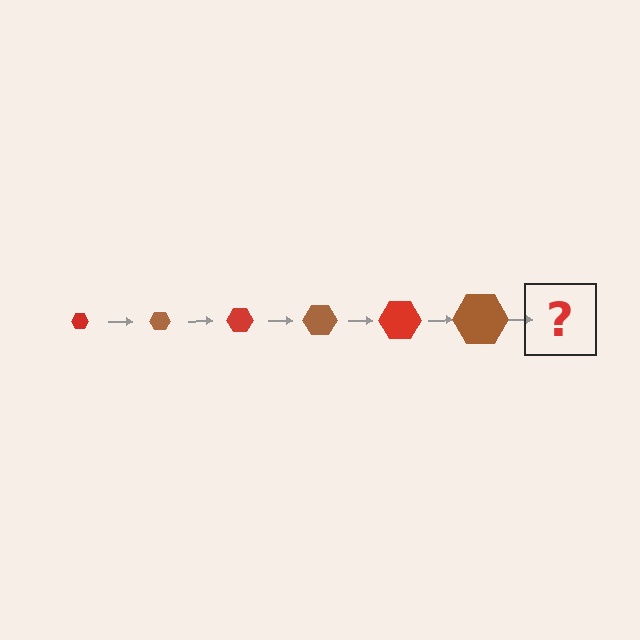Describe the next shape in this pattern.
It should be a red hexagon, larger than the previous one.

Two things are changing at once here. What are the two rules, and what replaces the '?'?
The two rules are that the hexagon grows larger each step and the color cycles through red and brown. The '?' should be a red hexagon, larger than the previous one.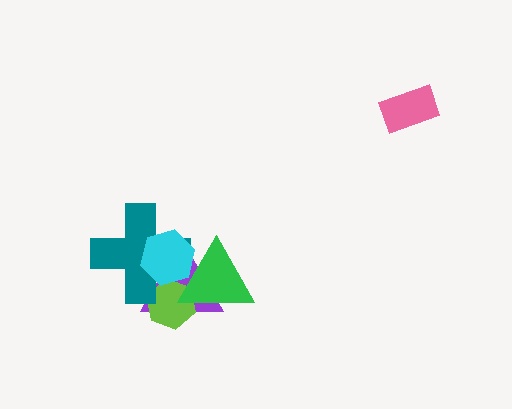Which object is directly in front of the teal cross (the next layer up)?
The cyan hexagon is directly in front of the teal cross.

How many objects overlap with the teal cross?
4 objects overlap with the teal cross.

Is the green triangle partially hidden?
No, no other shape covers it.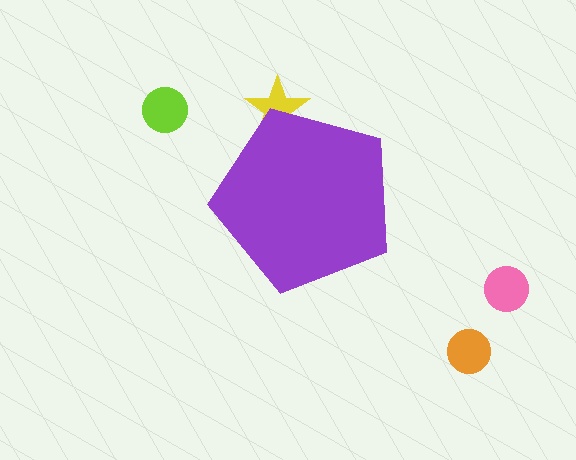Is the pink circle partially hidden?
No, the pink circle is fully visible.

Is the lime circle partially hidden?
No, the lime circle is fully visible.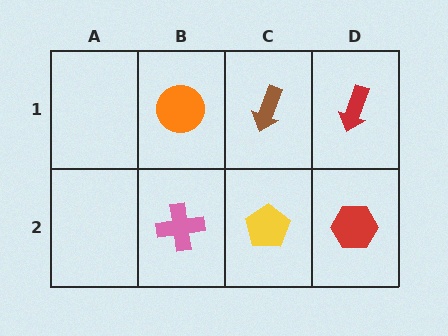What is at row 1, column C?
A brown arrow.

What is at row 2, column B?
A pink cross.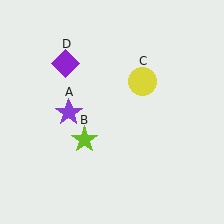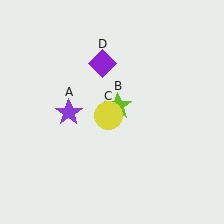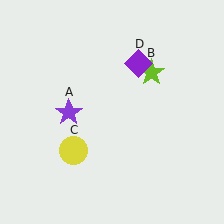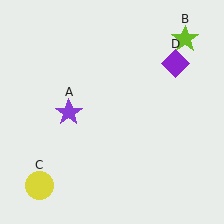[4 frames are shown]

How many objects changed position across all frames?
3 objects changed position: lime star (object B), yellow circle (object C), purple diamond (object D).